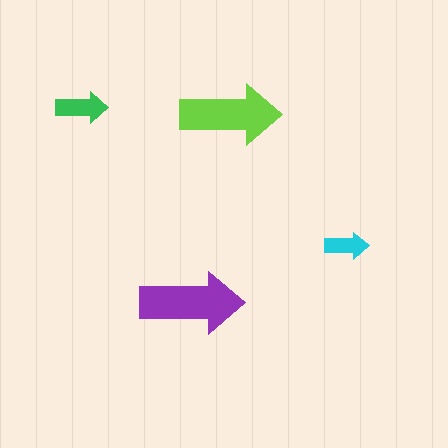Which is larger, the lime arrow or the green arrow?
The lime one.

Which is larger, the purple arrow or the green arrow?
The purple one.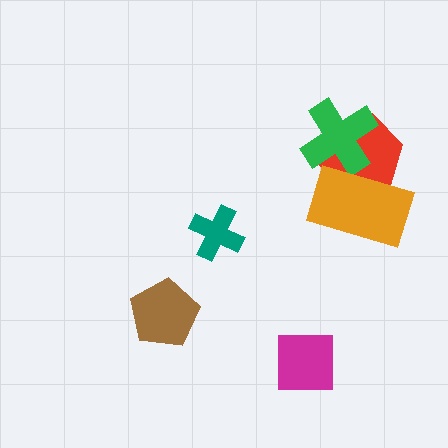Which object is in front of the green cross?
The orange rectangle is in front of the green cross.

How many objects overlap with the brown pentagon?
0 objects overlap with the brown pentagon.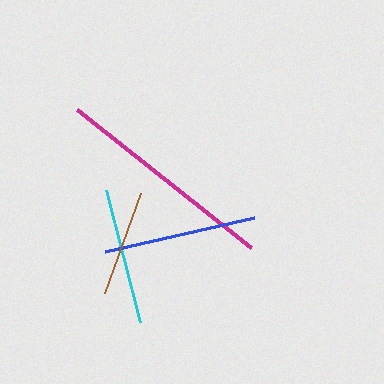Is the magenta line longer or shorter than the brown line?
The magenta line is longer than the brown line.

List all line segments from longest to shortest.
From longest to shortest: magenta, blue, cyan, brown.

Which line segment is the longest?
The magenta line is the longest at approximately 222 pixels.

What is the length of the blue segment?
The blue segment is approximately 153 pixels long.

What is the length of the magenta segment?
The magenta segment is approximately 222 pixels long.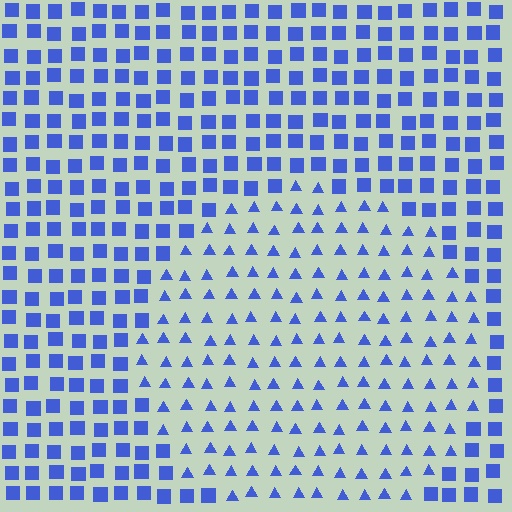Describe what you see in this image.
The image is filled with small blue elements arranged in a uniform grid. A circle-shaped region contains triangles, while the surrounding area contains squares. The boundary is defined purely by the change in element shape.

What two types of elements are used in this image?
The image uses triangles inside the circle region and squares outside it.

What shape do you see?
I see a circle.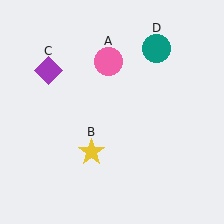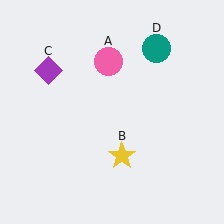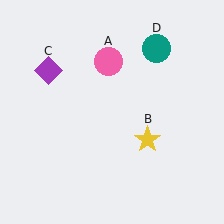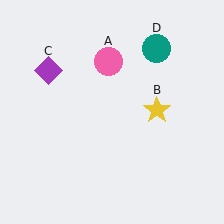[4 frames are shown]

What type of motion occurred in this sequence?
The yellow star (object B) rotated counterclockwise around the center of the scene.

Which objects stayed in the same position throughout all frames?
Pink circle (object A) and purple diamond (object C) and teal circle (object D) remained stationary.